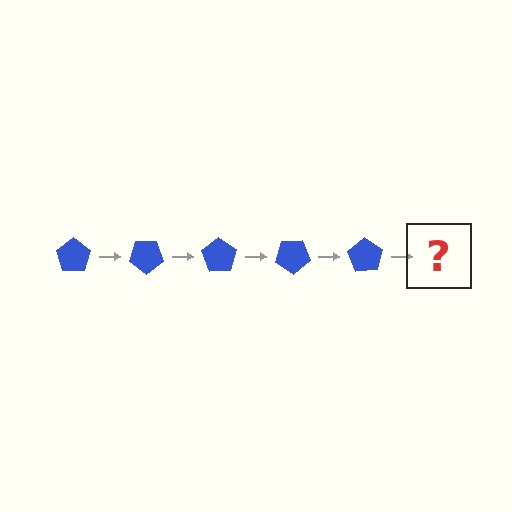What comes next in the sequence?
The next element should be a blue pentagon rotated 175 degrees.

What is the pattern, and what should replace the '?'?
The pattern is that the pentagon rotates 35 degrees each step. The '?' should be a blue pentagon rotated 175 degrees.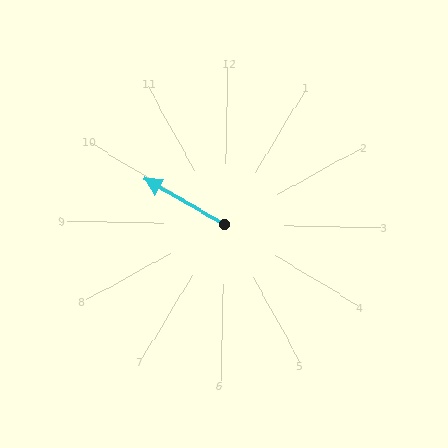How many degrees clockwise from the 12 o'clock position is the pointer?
Approximately 298 degrees.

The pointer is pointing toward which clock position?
Roughly 10 o'clock.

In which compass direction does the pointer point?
Northwest.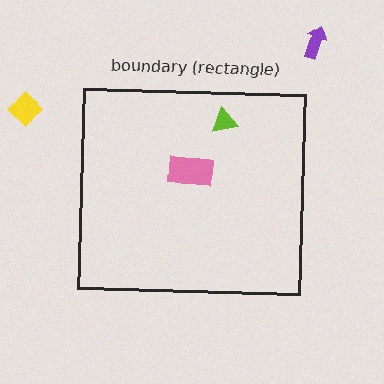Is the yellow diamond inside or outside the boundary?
Outside.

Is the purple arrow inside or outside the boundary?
Outside.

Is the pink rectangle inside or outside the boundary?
Inside.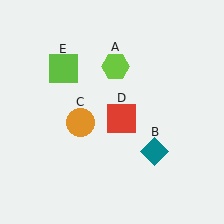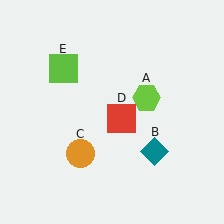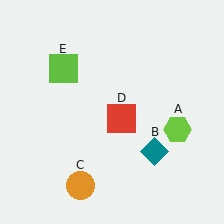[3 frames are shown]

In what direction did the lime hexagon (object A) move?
The lime hexagon (object A) moved down and to the right.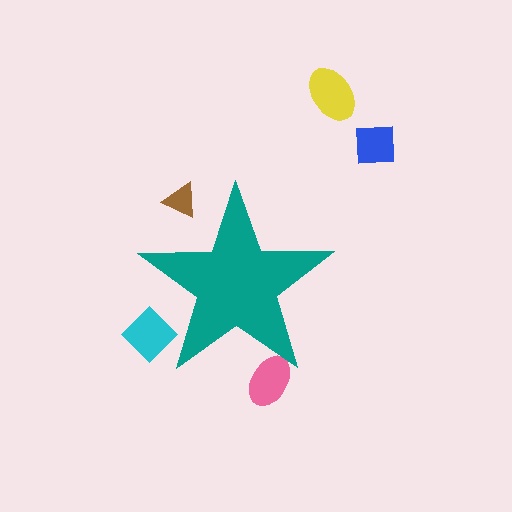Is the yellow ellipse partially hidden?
No, the yellow ellipse is fully visible.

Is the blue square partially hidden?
No, the blue square is fully visible.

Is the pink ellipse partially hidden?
Yes, the pink ellipse is partially hidden behind the teal star.